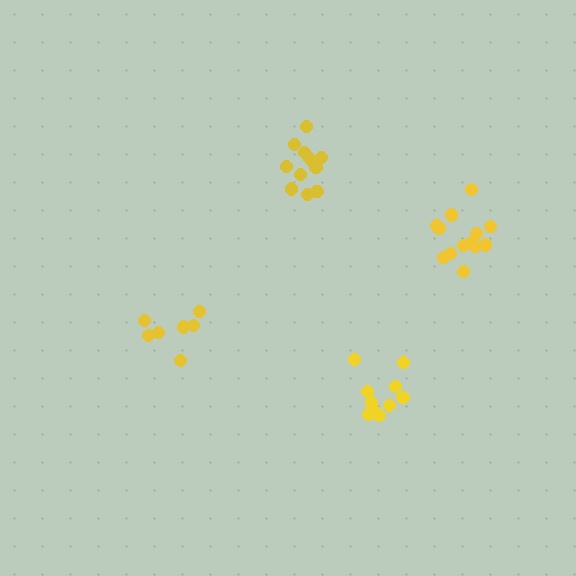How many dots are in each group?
Group 1: 10 dots, Group 2: 7 dots, Group 3: 12 dots, Group 4: 13 dots (42 total).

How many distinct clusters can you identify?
There are 4 distinct clusters.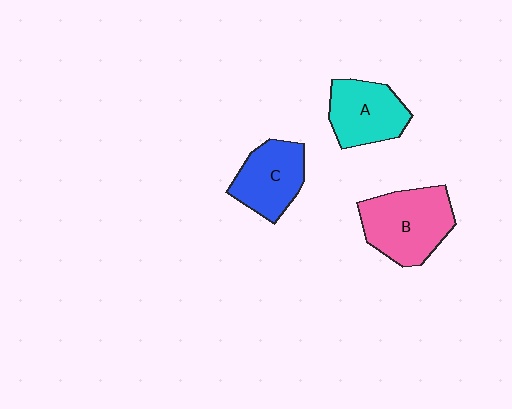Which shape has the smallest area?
Shape C (blue).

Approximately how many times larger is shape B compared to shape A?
Approximately 1.3 times.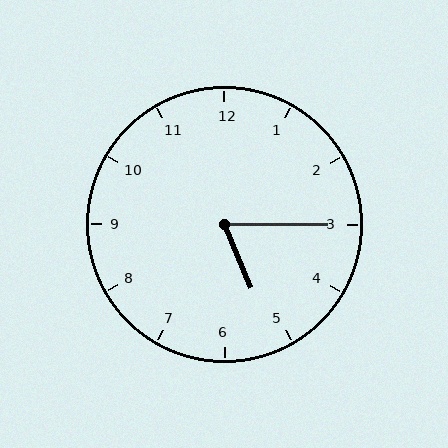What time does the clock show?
5:15.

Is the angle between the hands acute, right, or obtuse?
It is acute.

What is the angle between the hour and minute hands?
Approximately 68 degrees.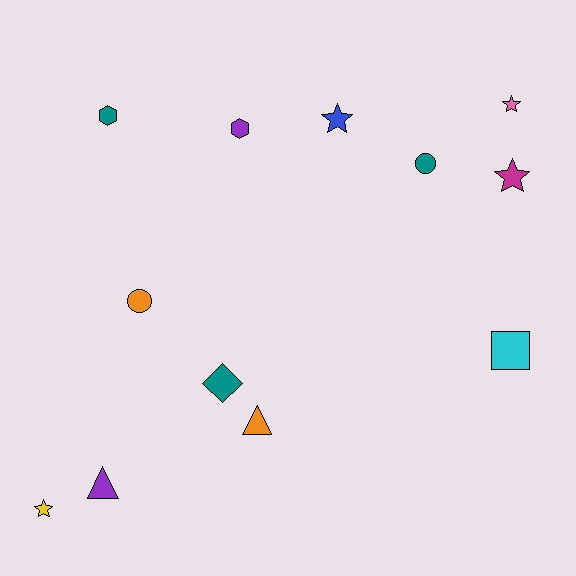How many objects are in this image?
There are 12 objects.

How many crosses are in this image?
There are no crosses.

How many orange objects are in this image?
There are 2 orange objects.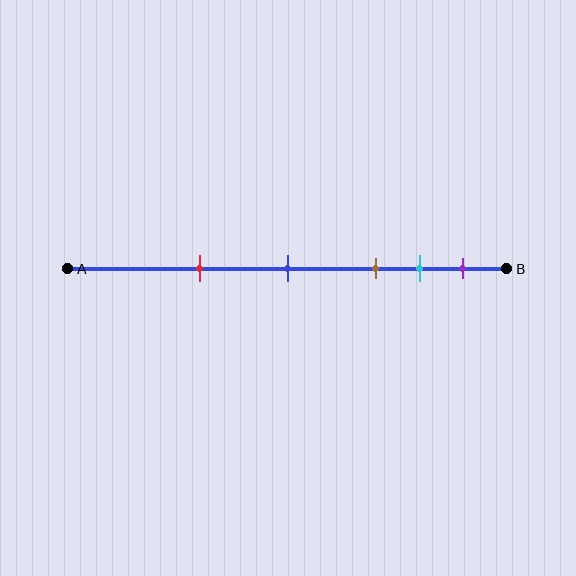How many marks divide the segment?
There are 5 marks dividing the segment.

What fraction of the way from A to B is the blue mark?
The blue mark is approximately 50% (0.5) of the way from A to B.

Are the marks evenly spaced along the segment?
No, the marks are not evenly spaced.